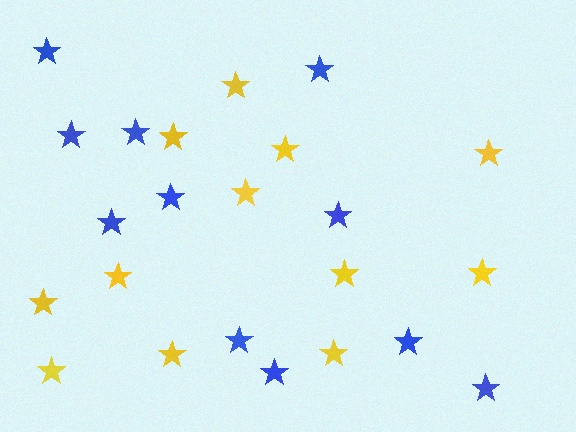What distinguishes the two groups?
There are 2 groups: one group of yellow stars (12) and one group of blue stars (11).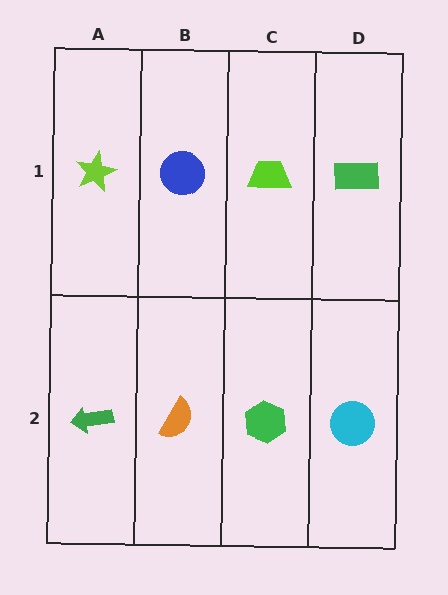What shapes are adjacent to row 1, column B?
An orange semicircle (row 2, column B), a lime star (row 1, column A), a lime trapezoid (row 1, column C).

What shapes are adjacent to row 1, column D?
A cyan circle (row 2, column D), a lime trapezoid (row 1, column C).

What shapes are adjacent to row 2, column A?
A lime star (row 1, column A), an orange semicircle (row 2, column B).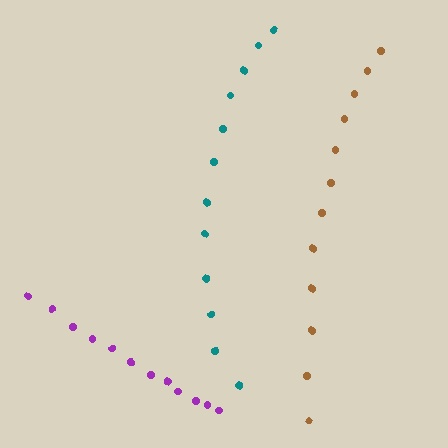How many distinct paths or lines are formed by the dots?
There are 3 distinct paths.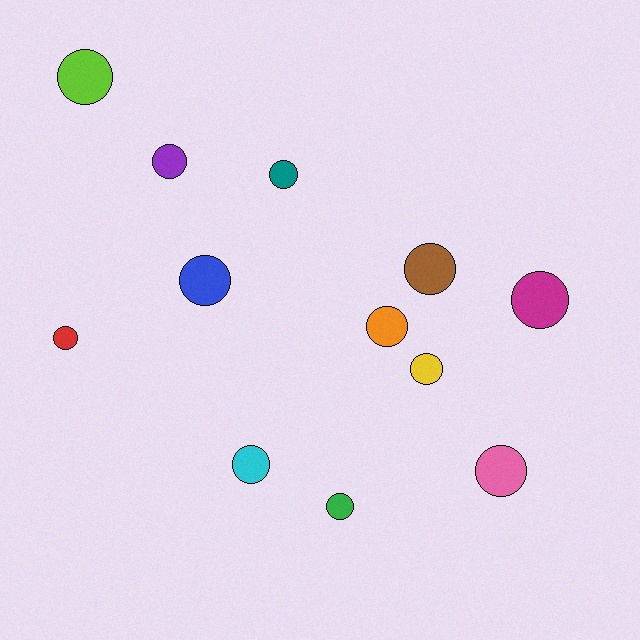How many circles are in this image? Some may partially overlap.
There are 12 circles.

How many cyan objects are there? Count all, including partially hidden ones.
There is 1 cyan object.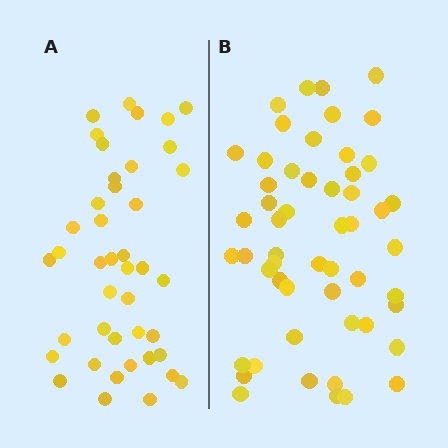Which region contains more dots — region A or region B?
Region B (the right region) has more dots.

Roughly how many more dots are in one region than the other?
Region B has roughly 12 or so more dots than region A.